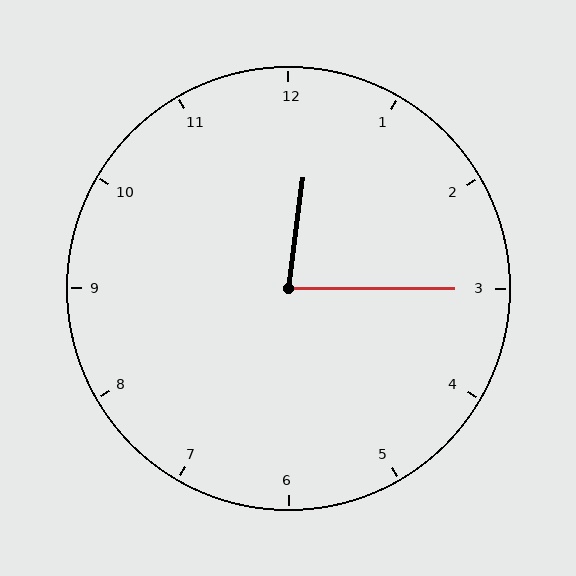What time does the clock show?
12:15.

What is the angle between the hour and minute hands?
Approximately 82 degrees.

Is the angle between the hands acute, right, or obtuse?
It is acute.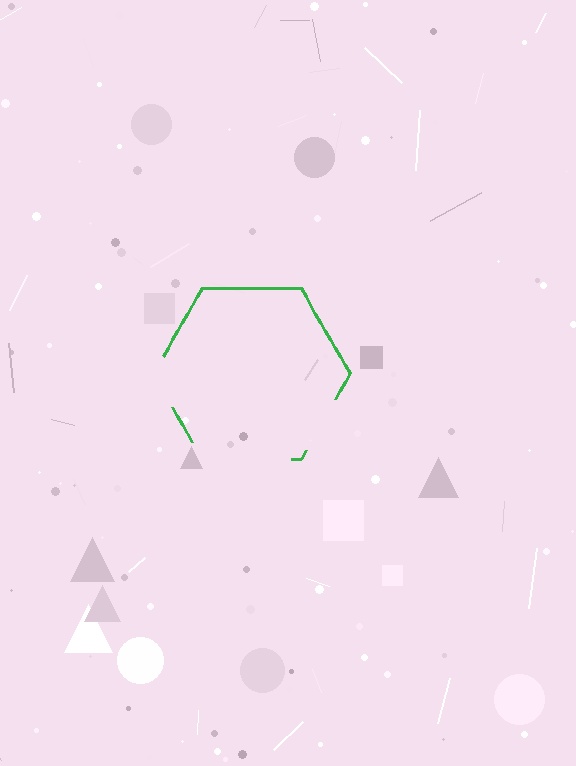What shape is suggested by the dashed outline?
The dashed outline suggests a hexagon.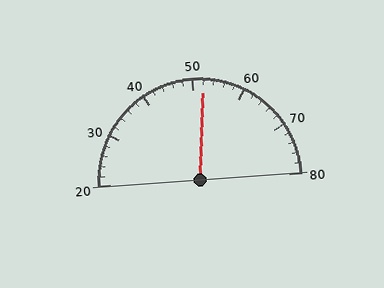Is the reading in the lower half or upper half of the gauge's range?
The reading is in the upper half of the range (20 to 80).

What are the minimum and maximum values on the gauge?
The gauge ranges from 20 to 80.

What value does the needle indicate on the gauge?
The needle indicates approximately 52.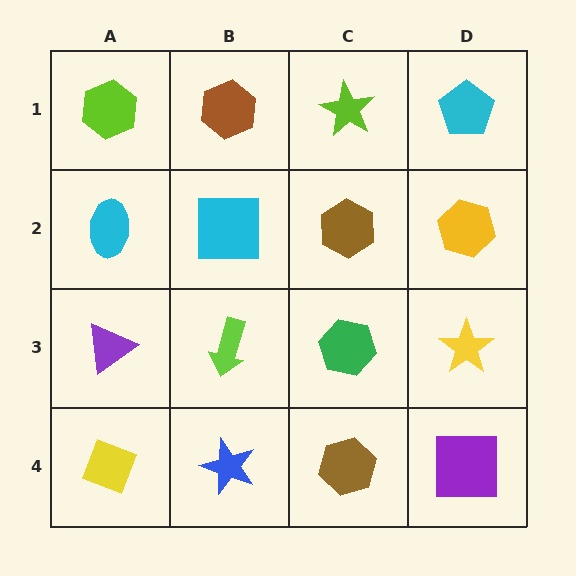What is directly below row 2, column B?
A lime arrow.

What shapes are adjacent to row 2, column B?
A brown hexagon (row 1, column B), a lime arrow (row 3, column B), a cyan ellipse (row 2, column A), a brown hexagon (row 2, column C).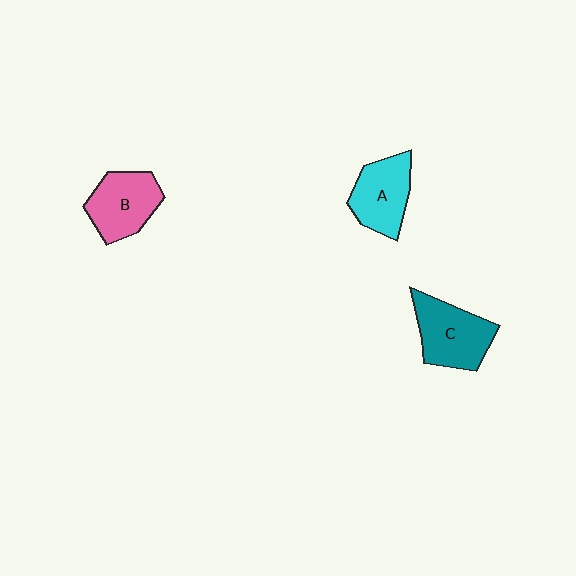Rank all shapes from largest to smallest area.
From largest to smallest: C (teal), B (pink), A (cyan).